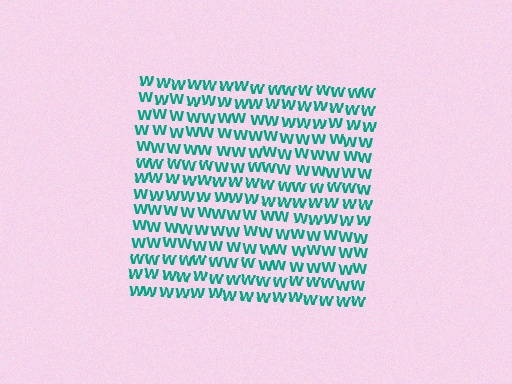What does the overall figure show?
The overall figure shows a square.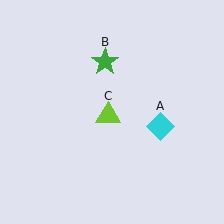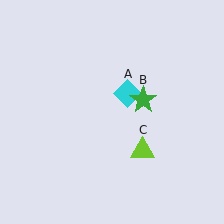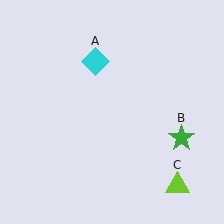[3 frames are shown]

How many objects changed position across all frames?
3 objects changed position: cyan diamond (object A), green star (object B), lime triangle (object C).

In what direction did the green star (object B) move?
The green star (object B) moved down and to the right.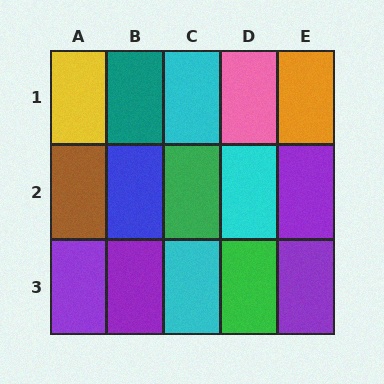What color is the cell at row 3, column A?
Purple.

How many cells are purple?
4 cells are purple.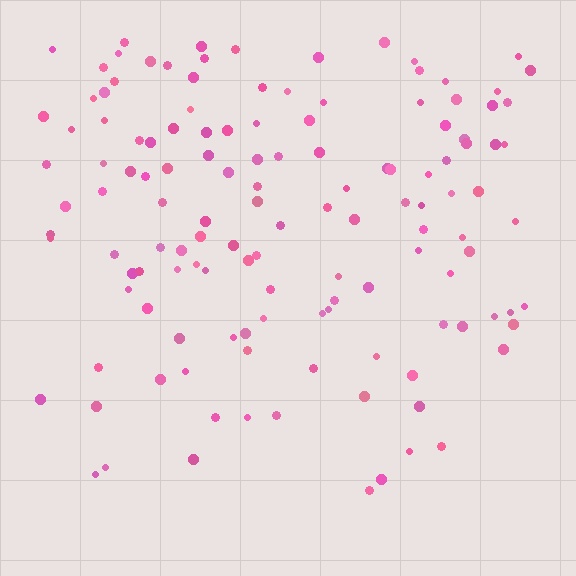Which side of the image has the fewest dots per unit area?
The bottom.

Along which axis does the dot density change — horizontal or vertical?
Vertical.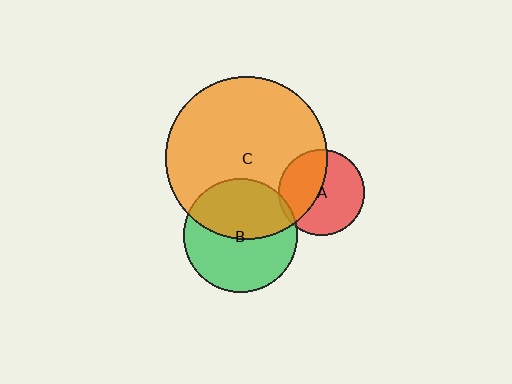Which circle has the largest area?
Circle C (orange).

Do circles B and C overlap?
Yes.